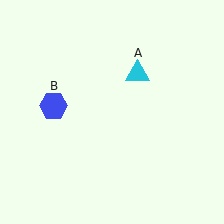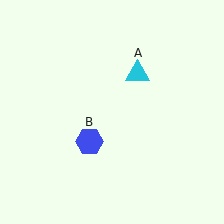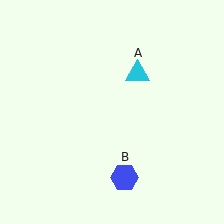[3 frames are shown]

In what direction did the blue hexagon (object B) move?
The blue hexagon (object B) moved down and to the right.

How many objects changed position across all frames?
1 object changed position: blue hexagon (object B).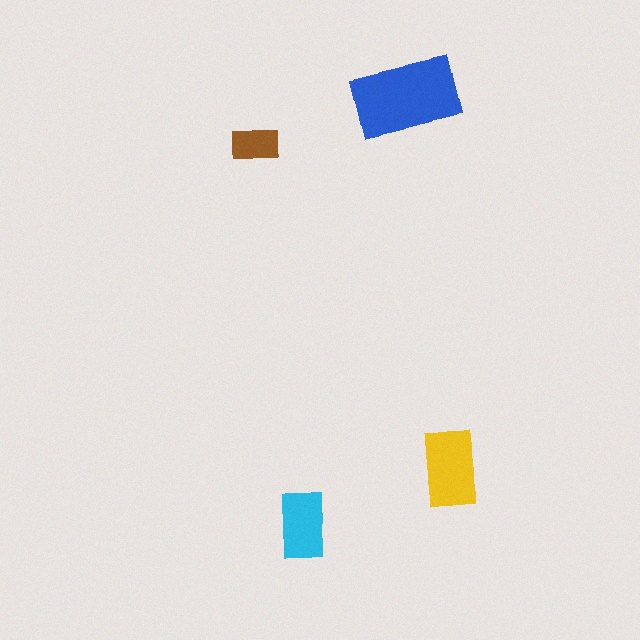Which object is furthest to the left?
The brown rectangle is leftmost.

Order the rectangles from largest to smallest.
the blue one, the yellow one, the cyan one, the brown one.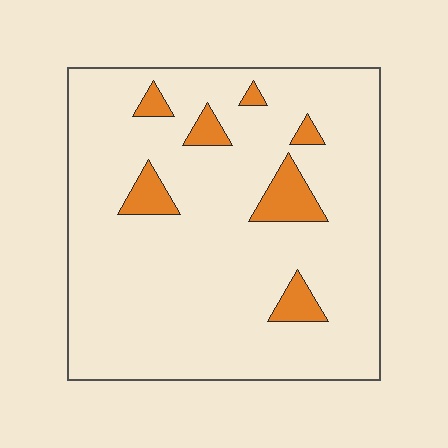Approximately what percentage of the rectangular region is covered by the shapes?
Approximately 10%.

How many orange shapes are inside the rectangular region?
7.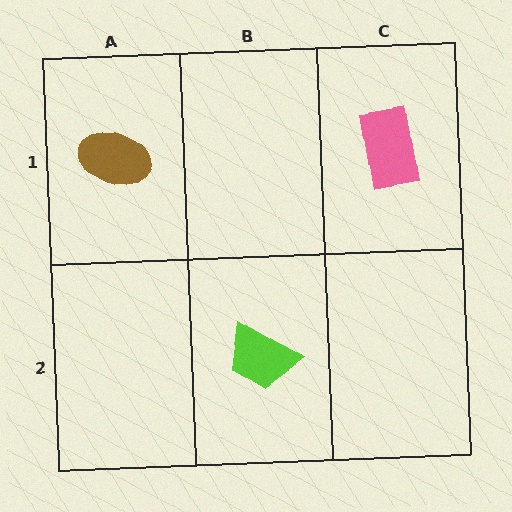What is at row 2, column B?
A lime trapezoid.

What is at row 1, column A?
A brown ellipse.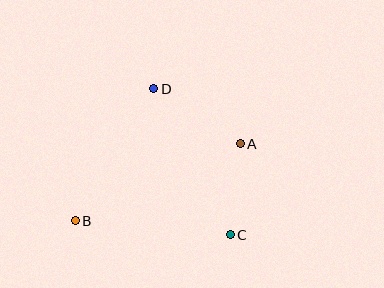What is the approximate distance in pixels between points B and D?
The distance between B and D is approximately 153 pixels.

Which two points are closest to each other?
Points A and C are closest to each other.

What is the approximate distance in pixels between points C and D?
The distance between C and D is approximately 165 pixels.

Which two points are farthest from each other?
Points A and B are farthest from each other.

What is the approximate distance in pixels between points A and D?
The distance between A and D is approximately 102 pixels.